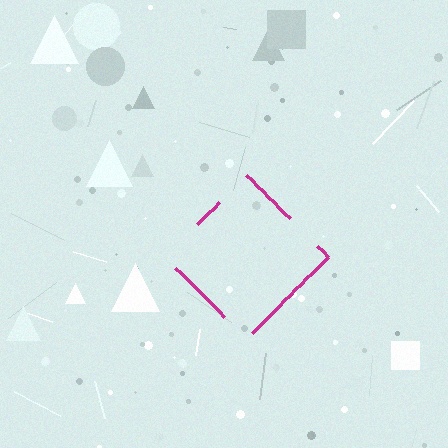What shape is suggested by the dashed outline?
The dashed outline suggests a diamond.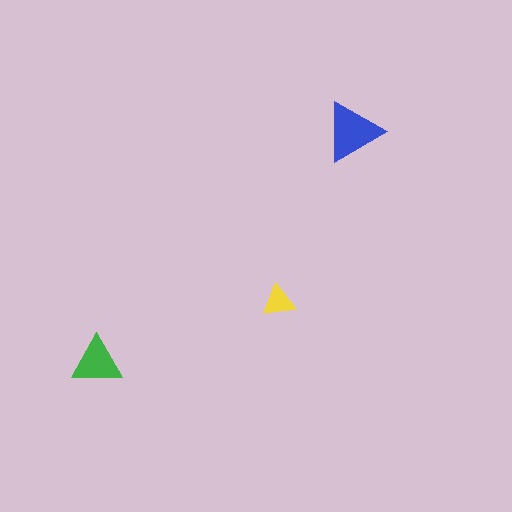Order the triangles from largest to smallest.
the blue one, the green one, the yellow one.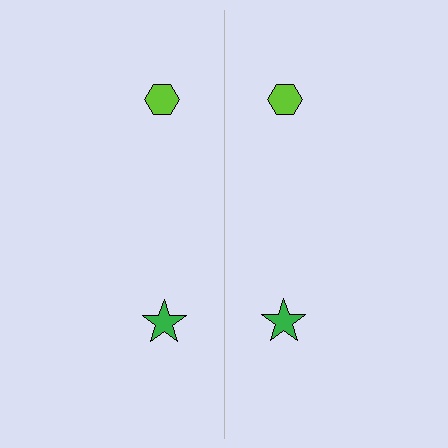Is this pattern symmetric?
Yes, this pattern has bilateral (reflection) symmetry.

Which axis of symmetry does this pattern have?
The pattern has a vertical axis of symmetry running through the center of the image.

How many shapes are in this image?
There are 4 shapes in this image.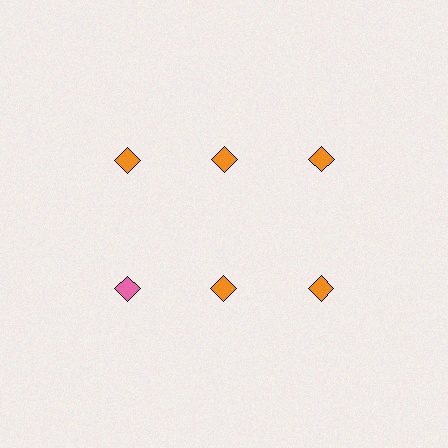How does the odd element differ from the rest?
It has a different color: pink instead of orange.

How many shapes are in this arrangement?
There are 6 shapes arranged in a grid pattern.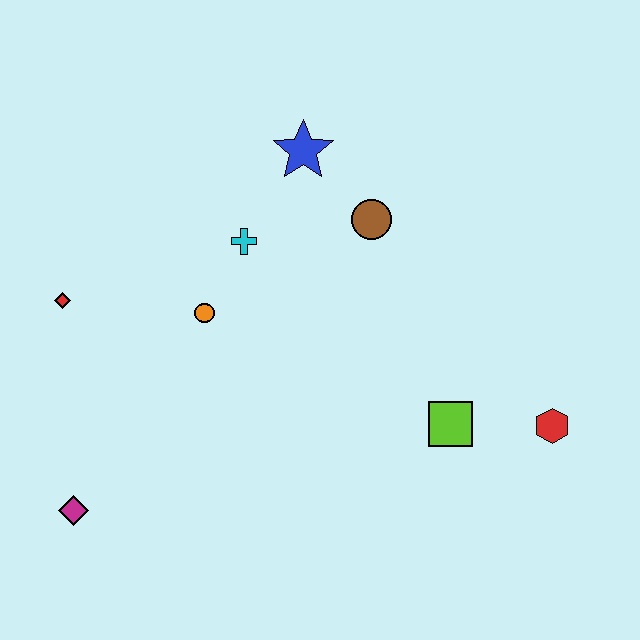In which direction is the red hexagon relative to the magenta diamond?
The red hexagon is to the right of the magenta diamond.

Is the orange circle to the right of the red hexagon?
No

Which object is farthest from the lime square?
The red diamond is farthest from the lime square.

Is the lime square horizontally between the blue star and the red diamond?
No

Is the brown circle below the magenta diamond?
No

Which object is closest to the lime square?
The red hexagon is closest to the lime square.